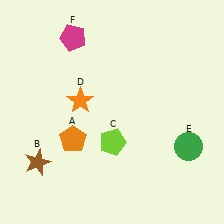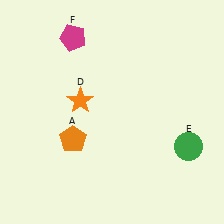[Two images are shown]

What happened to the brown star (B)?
The brown star (B) was removed in Image 2. It was in the bottom-left area of Image 1.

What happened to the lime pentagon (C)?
The lime pentagon (C) was removed in Image 2. It was in the bottom-right area of Image 1.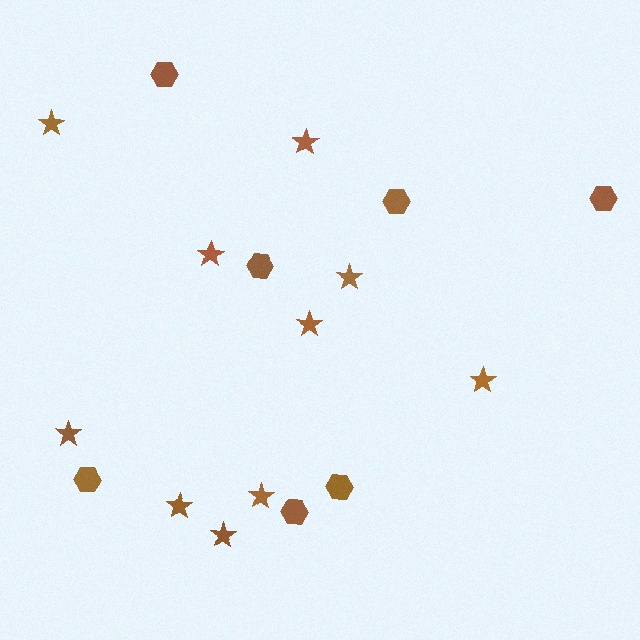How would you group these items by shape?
There are 2 groups: one group of stars (10) and one group of hexagons (7).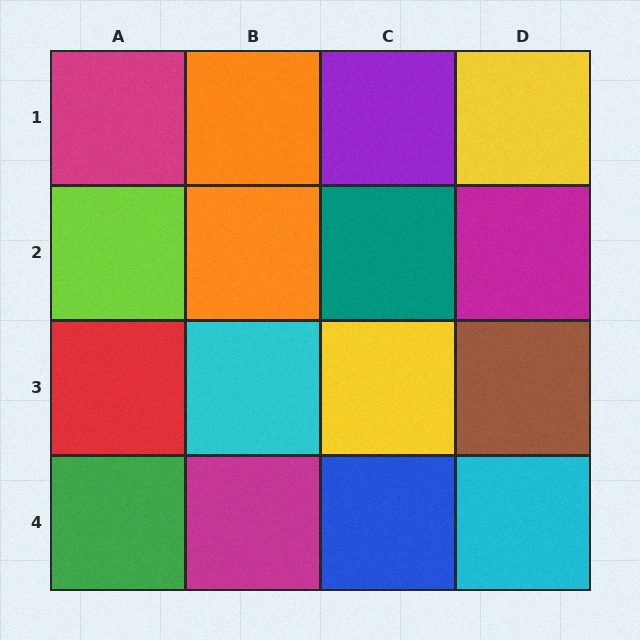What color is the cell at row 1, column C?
Purple.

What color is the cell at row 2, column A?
Lime.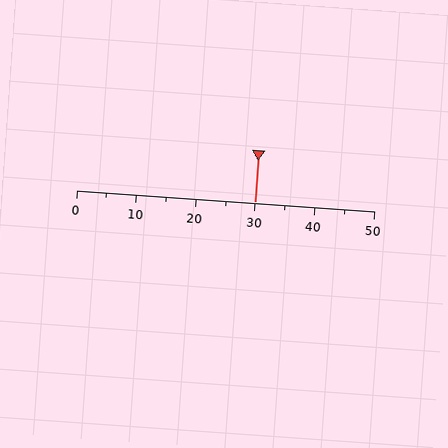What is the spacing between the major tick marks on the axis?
The major ticks are spaced 10 apart.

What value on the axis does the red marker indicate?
The marker indicates approximately 30.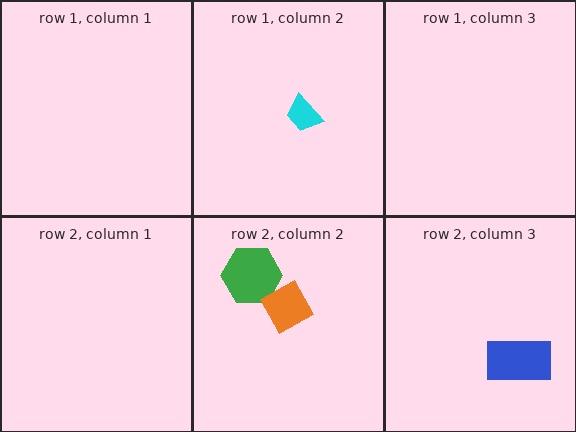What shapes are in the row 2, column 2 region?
The green hexagon, the orange diamond.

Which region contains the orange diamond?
The row 2, column 2 region.